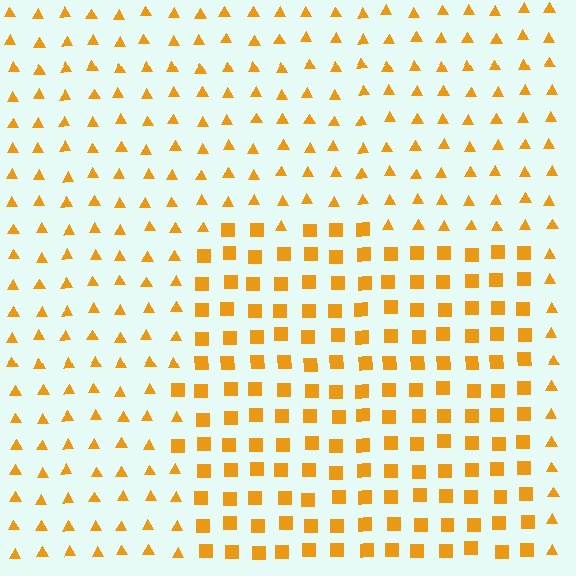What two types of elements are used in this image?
The image uses squares inside the rectangle region and triangles outside it.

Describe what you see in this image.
The image is filled with small orange elements arranged in a uniform grid. A rectangle-shaped region contains squares, while the surrounding area contains triangles. The boundary is defined purely by the change in element shape.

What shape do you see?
I see a rectangle.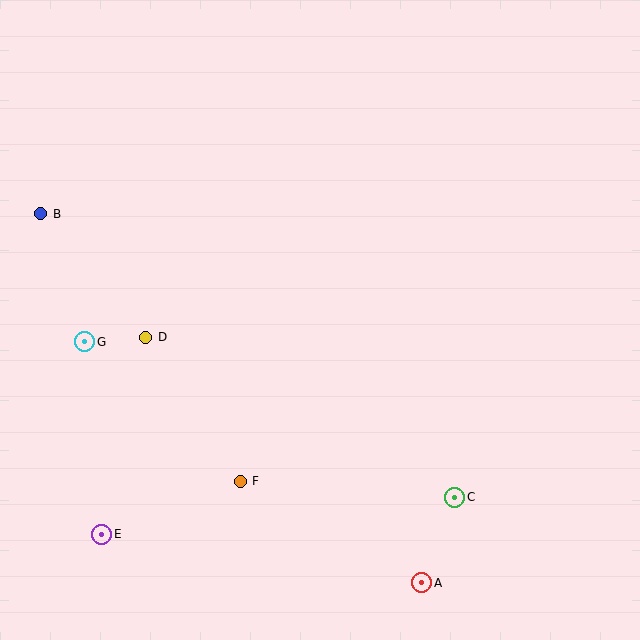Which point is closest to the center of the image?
Point D at (146, 337) is closest to the center.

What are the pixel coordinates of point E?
Point E is at (102, 534).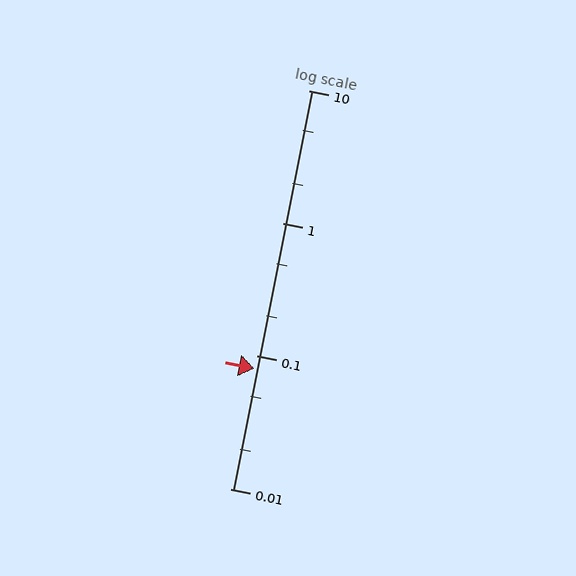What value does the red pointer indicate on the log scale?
The pointer indicates approximately 0.081.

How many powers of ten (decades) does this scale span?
The scale spans 3 decades, from 0.01 to 10.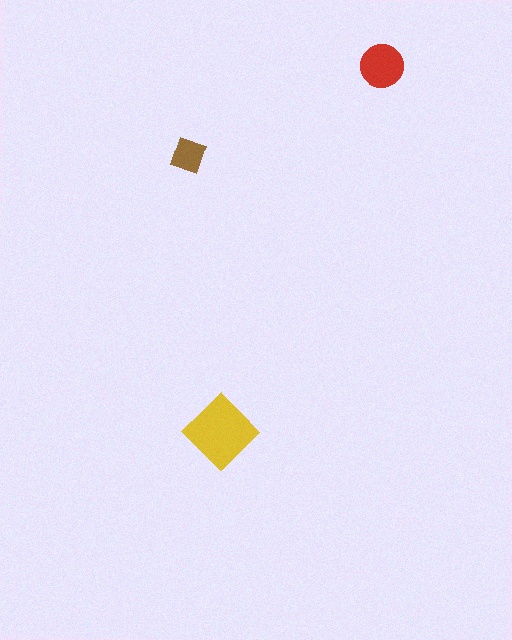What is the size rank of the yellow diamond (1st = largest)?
1st.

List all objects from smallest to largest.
The brown square, the red circle, the yellow diamond.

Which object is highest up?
The red circle is topmost.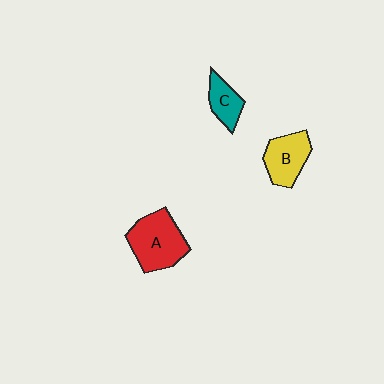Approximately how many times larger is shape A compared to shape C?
Approximately 2.0 times.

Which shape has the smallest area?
Shape C (teal).